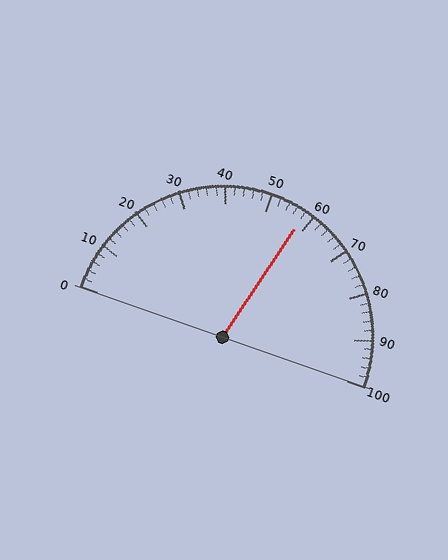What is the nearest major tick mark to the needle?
The nearest major tick mark is 60.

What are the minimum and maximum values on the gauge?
The gauge ranges from 0 to 100.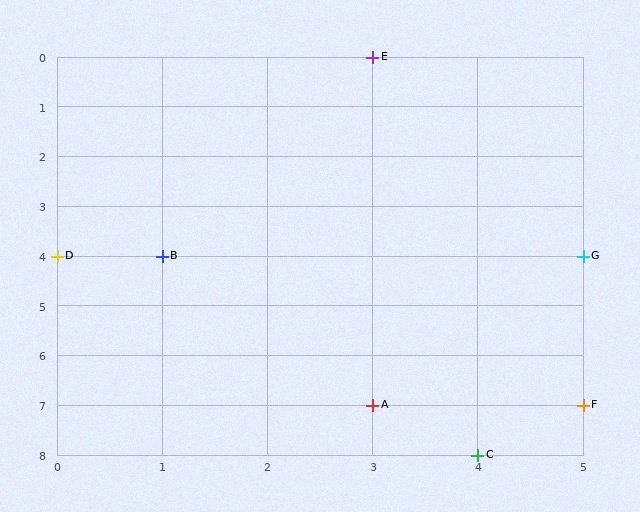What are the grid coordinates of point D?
Point D is at grid coordinates (0, 4).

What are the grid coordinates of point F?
Point F is at grid coordinates (5, 7).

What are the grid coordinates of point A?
Point A is at grid coordinates (3, 7).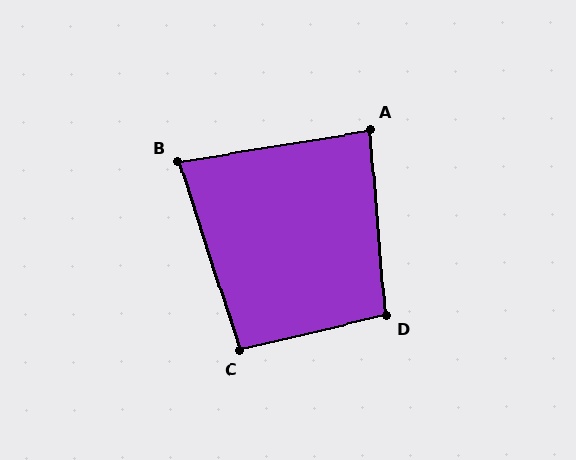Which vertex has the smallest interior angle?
B, at approximately 81 degrees.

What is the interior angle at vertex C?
Approximately 95 degrees (approximately right).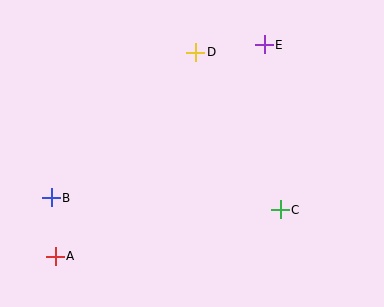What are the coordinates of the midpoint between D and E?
The midpoint between D and E is at (230, 49).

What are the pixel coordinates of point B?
Point B is at (51, 198).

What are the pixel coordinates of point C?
Point C is at (280, 210).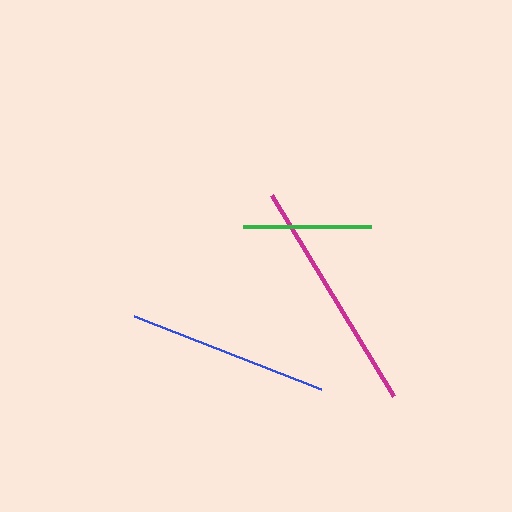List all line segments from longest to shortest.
From longest to shortest: magenta, blue, green.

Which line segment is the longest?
The magenta line is the longest at approximately 235 pixels.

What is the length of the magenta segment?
The magenta segment is approximately 235 pixels long.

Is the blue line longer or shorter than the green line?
The blue line is longer than the green line.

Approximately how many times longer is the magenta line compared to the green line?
The magenta line is approximately 1.8 times the length of the green line.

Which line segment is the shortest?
The green line is the shortest at approximately 127 pixels.